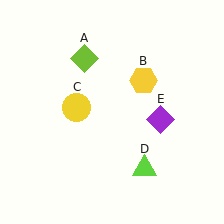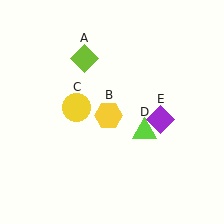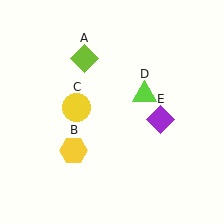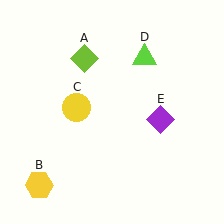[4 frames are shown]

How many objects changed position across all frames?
2 objects changed position: yellow hexagon (object B), lime triangle (object D).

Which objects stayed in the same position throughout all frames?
Lime diamond (object A) and yellow circle (object C) and purple diamond (object E) remained stationary.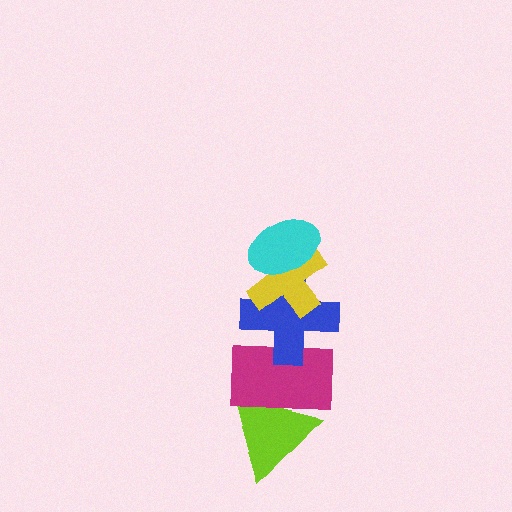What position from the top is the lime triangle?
The lime triangle is 5th from the top.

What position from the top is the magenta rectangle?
The magenta rectangle is 4th from the top.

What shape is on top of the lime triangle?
The magenta rectangle is on top of the lime triangle.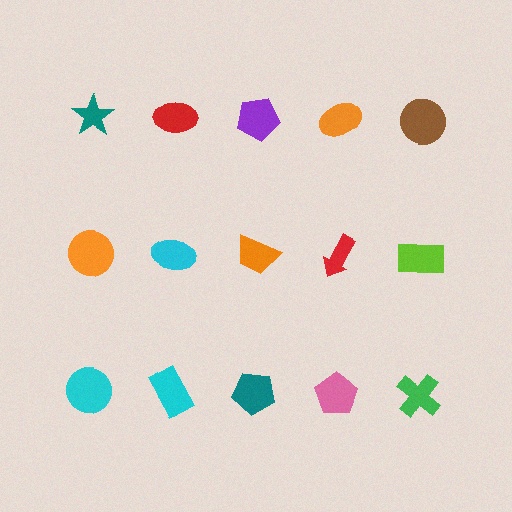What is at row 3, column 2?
A cyan rectangle.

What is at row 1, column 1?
A teal star.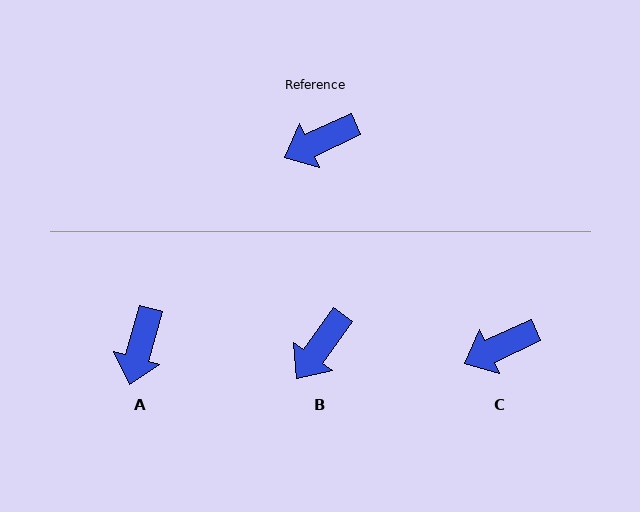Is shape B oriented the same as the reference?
No, it is off by about 29 degrees.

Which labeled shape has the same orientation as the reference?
C.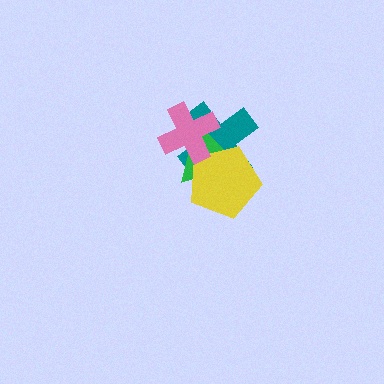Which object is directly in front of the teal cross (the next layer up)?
The green triangle is directly in front of the teal cross.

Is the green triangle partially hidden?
Yes, it is partially covered by another shape.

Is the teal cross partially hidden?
Yes, it is partially covered by another shape.